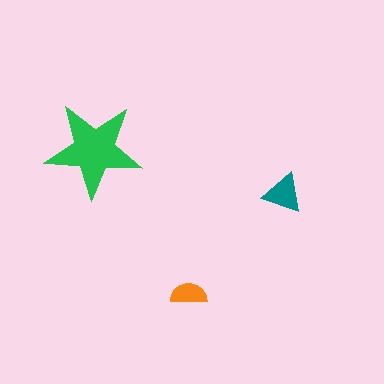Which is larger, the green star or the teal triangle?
The green star.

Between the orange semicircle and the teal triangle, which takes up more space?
The teal triangle.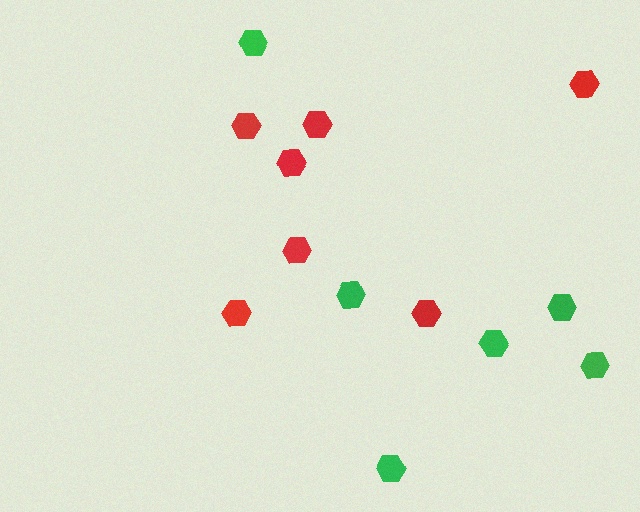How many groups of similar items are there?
There are 2 groups: one group of green hexagons (6) and one group of red hexagons (7).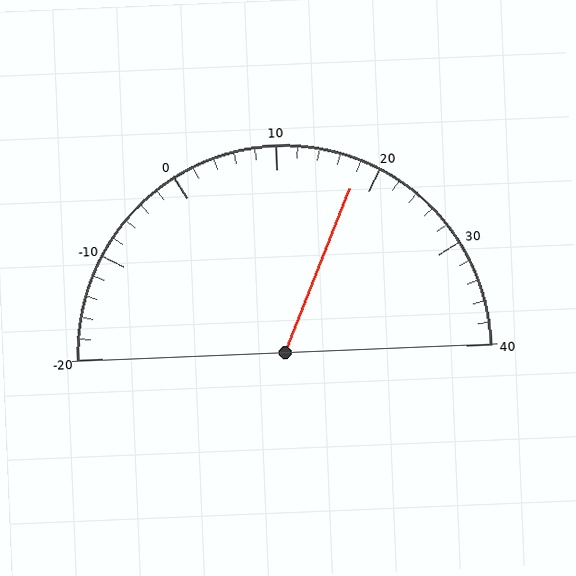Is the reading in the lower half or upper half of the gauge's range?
The reading is in the upper half of the range (-20 to 40).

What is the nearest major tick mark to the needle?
The nearest major tick mark is 20.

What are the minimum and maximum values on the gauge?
The gauge ranges from -20 to 40.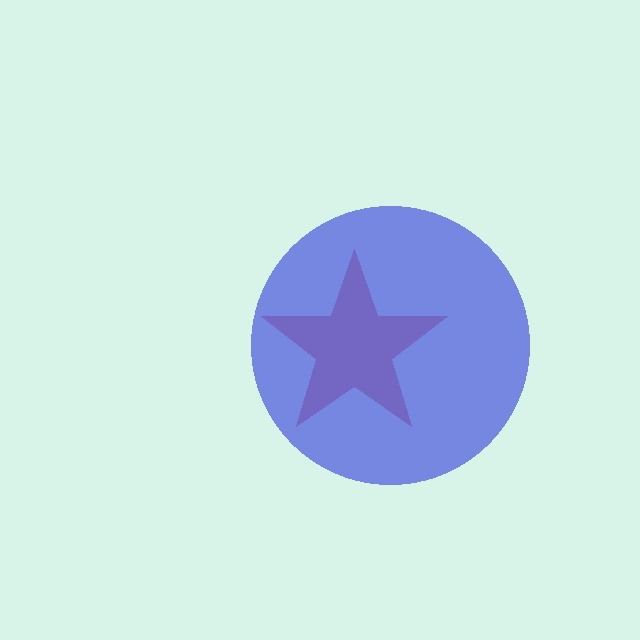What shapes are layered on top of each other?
The layered shapes are: a red star, a blue circle.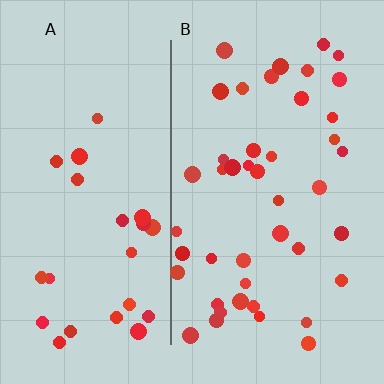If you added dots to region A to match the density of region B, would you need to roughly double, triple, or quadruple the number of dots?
Approximately double.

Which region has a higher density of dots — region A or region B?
B (the right).